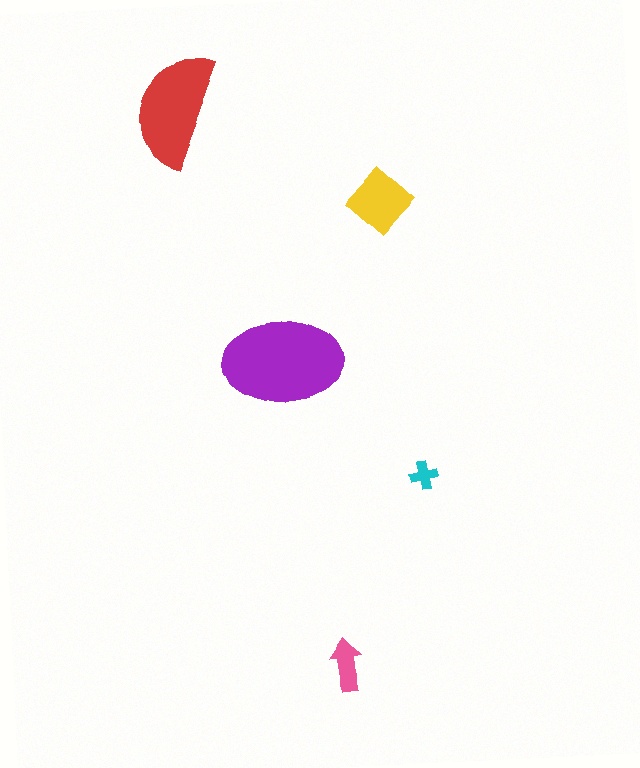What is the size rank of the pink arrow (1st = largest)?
4th.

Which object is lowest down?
The pink arrow is bottommost.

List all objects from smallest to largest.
The cyan cross, the pink arrow, the yellow diamond, the red semicircle, the purple ellipse.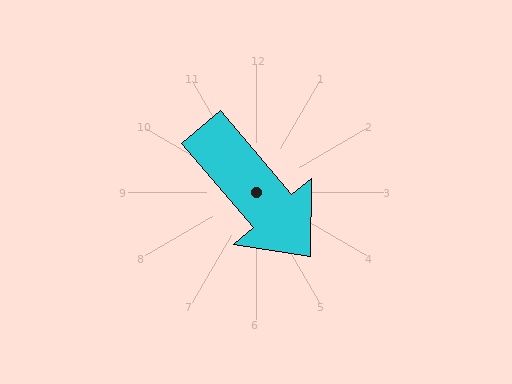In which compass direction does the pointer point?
Southeast.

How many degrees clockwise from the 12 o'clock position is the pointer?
Approximately 140 degrees.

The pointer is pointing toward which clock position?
Roughly 5 o'clock.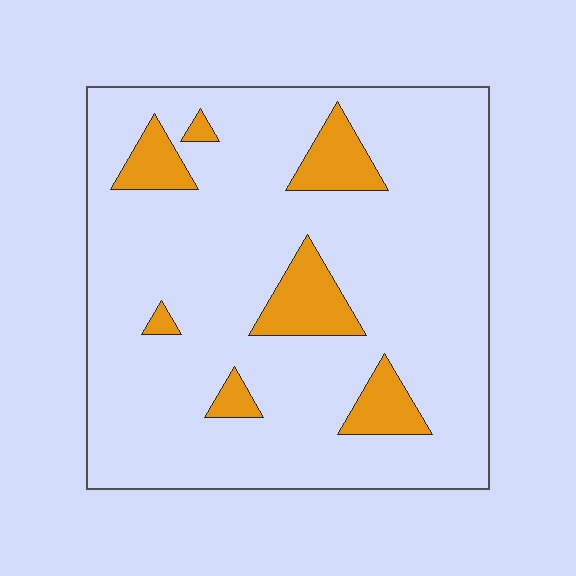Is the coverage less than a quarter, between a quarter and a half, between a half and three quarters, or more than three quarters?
Less than a quarter.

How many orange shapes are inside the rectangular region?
7.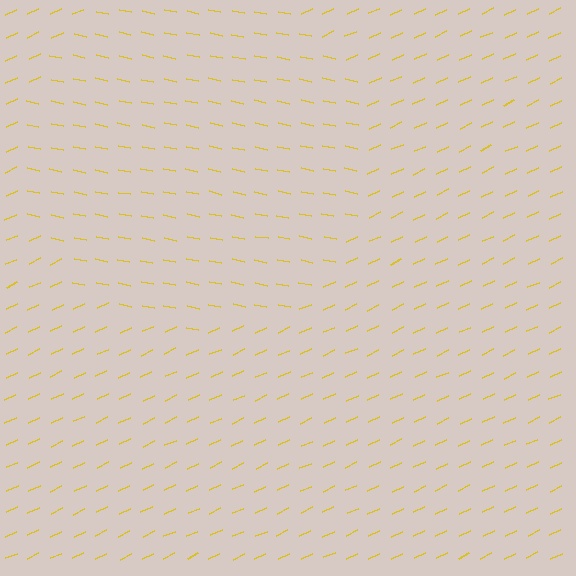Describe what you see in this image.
The image is filled with small yellow line segments. A circle region in the image has lines oriented differently from the surrounding lines, creating a visible texture boundary.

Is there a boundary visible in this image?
Yes, there is a texture boundary formed by a change in line orientation.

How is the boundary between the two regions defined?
The boundary is defined purely by a change in line orientation (approximately 36 degrees difference). All lines are the same color and thickness.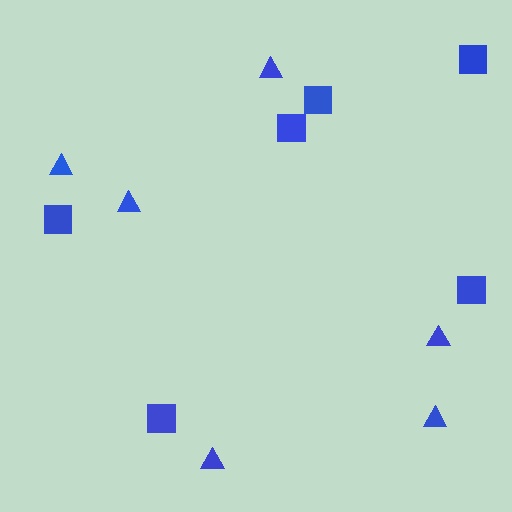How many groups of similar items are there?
There are 2 groups: one group of triangles (6) and one group of squares (6).